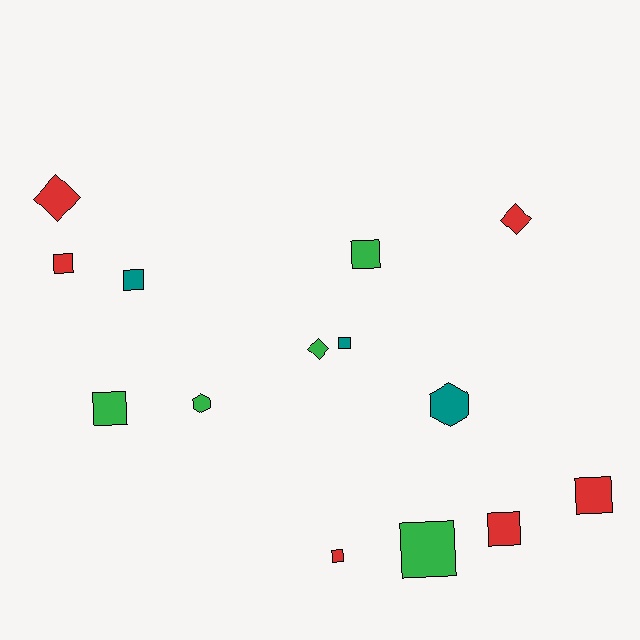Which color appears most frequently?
Red, with 6 objects.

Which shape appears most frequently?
Square, with 9 objects.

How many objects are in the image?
There are 14 objects.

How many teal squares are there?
There are 2 teal squares.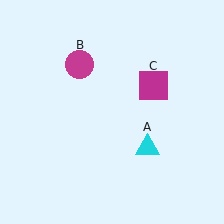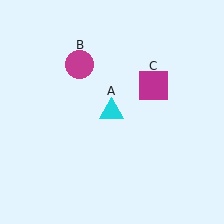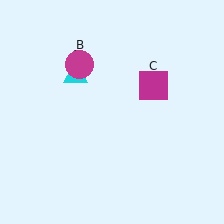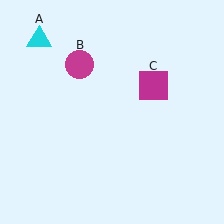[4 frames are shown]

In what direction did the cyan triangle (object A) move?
The cyan triangle (object A) moved up and to the left.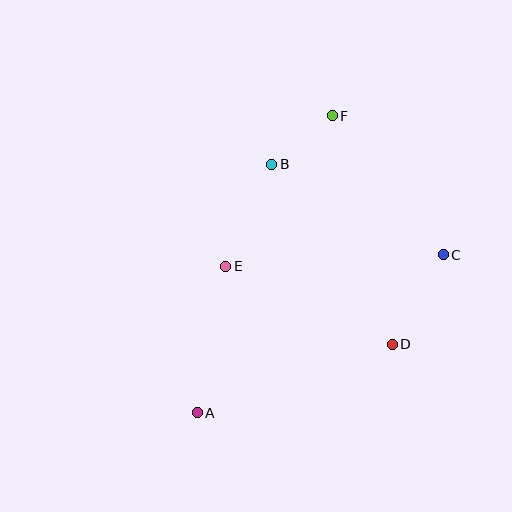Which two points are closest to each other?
Points B and F are closest to each other.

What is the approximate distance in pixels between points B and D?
The distance between B and D is approximately 216 pixels.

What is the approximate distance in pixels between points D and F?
The distance between D and F is approximately 236 pixels.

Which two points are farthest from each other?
Points A and F are farthest from each other.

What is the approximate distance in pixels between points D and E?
The distance between D and E is approximately 184 pixels.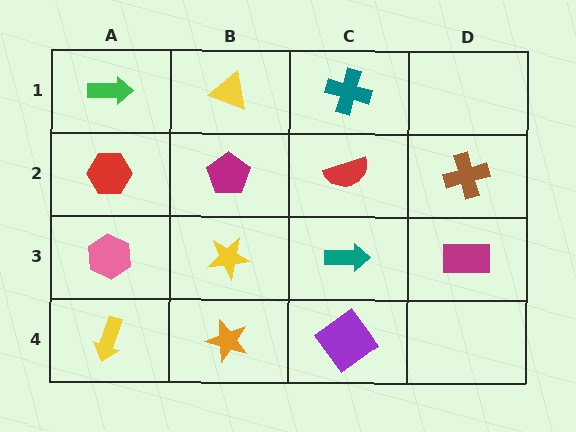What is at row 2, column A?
A red hexagon.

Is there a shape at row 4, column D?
No, that cell is empty.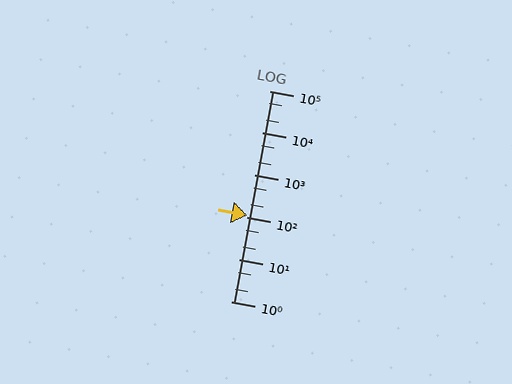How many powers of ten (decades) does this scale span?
The scale spans 5 decades, from 1 to 100000.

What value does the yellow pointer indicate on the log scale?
The pointer indicates approximately 110.